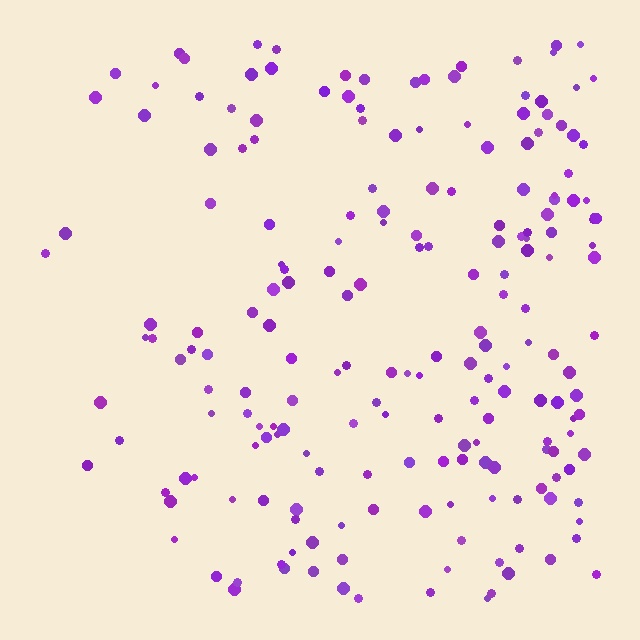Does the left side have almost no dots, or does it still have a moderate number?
Still a moderate number, just noticeably fewer than the right.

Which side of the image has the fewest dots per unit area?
The left.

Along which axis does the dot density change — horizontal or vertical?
Horizontal.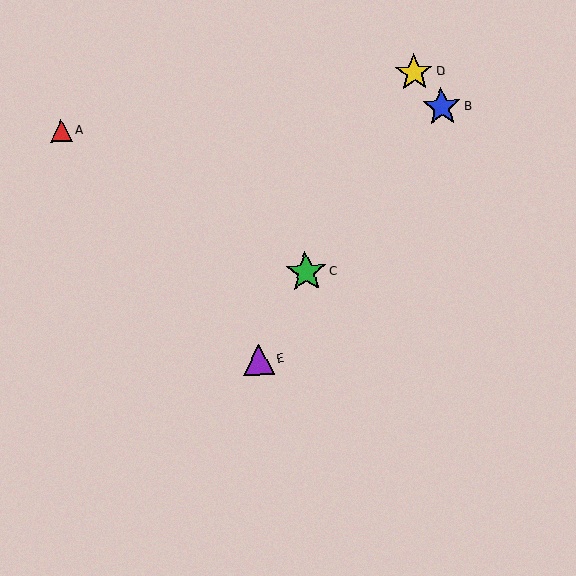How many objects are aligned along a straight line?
3 objects (C, D, E) are aligned along a straight line.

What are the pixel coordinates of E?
Object E is at (259, 360).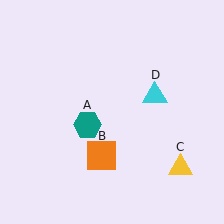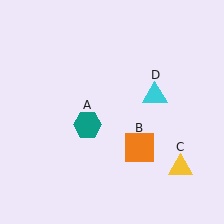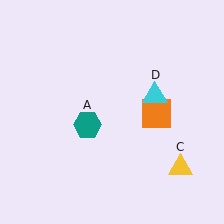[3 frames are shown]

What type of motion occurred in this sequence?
The orange square (object B) rotated counterclockwise around the center of the scene.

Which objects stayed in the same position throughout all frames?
Teal hexagon (object A) and yellow triangle (object C) and cyan triangle (object D) remained stationary.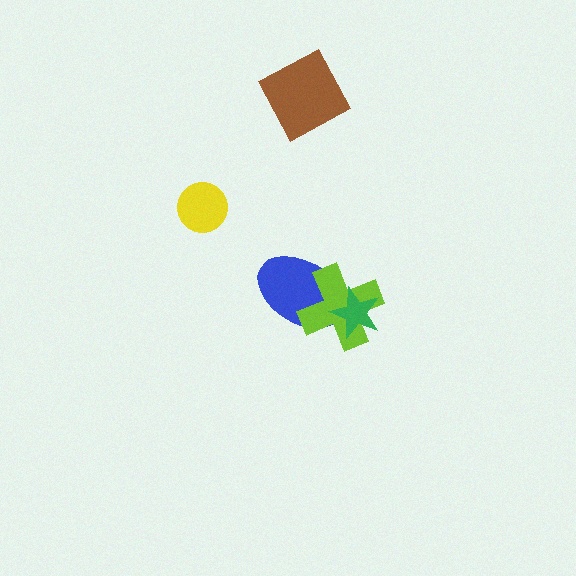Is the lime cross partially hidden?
Yes, it is partially covered by another shape.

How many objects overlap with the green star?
2 objects overlap with the green star.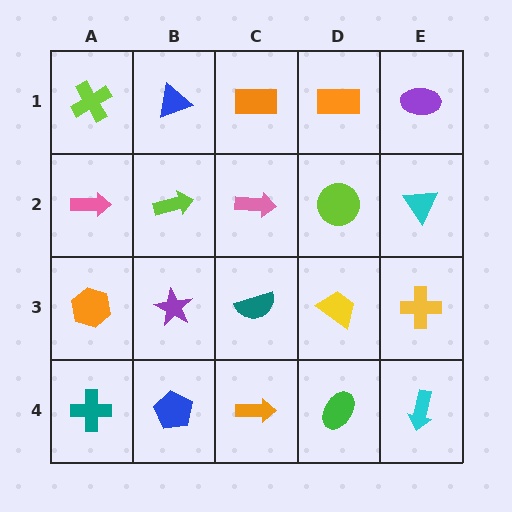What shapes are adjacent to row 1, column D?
A lime circle (row 2, column D), an orange rectangle (row 1, column C), a purple ellipse (row 1, column E).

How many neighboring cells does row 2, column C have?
4.